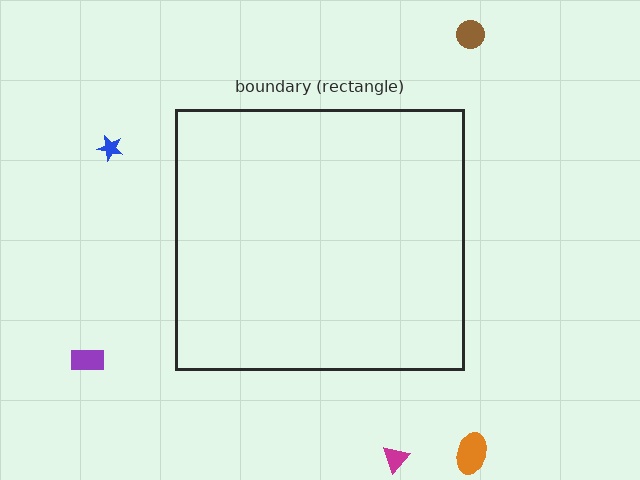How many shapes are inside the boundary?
0 inside, 5 outside.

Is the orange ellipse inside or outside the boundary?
Outside.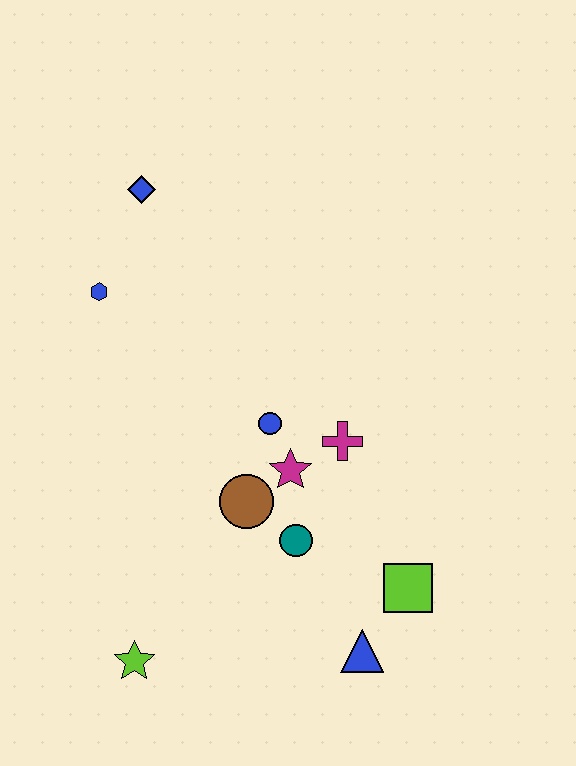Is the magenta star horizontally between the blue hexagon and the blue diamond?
No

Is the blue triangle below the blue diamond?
Yes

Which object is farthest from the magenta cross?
The blue diamond is farthest from the magenta cross.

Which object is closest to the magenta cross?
The magenta star is closest to the magenta cross.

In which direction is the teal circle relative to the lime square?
The teal circle is to the left of the lime square.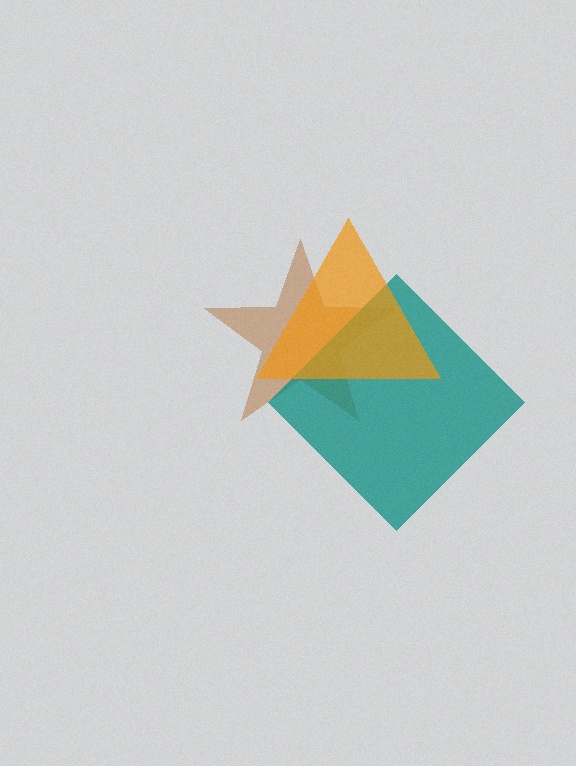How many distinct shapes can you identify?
There are 3 distinct shapes: a brown star, a teal diamond, an orange triangle.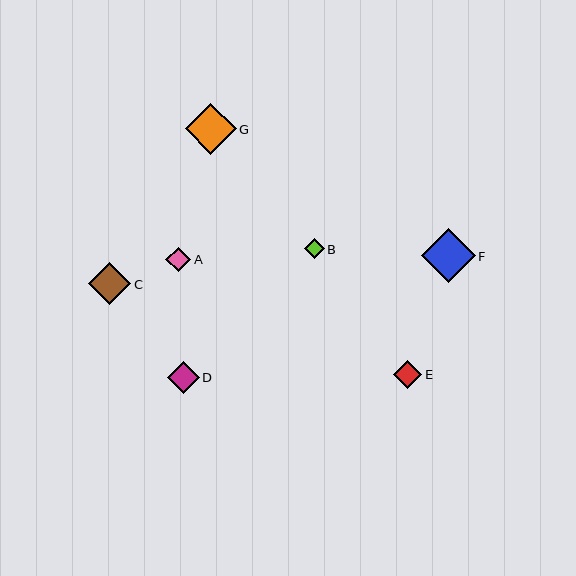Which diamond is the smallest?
Diamond B is the smallest with a size of approximately 20 pixels.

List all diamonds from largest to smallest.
From largest to smallest: F, G, C, D, E, A, B.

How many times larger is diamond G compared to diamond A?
Diamond G is approximately 2.1 times the size of diamond A.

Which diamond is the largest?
Diamond F is the largest with a size of approximately 53 pixels.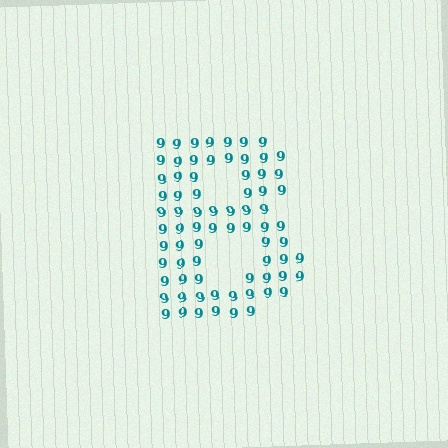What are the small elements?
The small elements are digit 9's.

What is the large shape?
The large shape is the letter B.